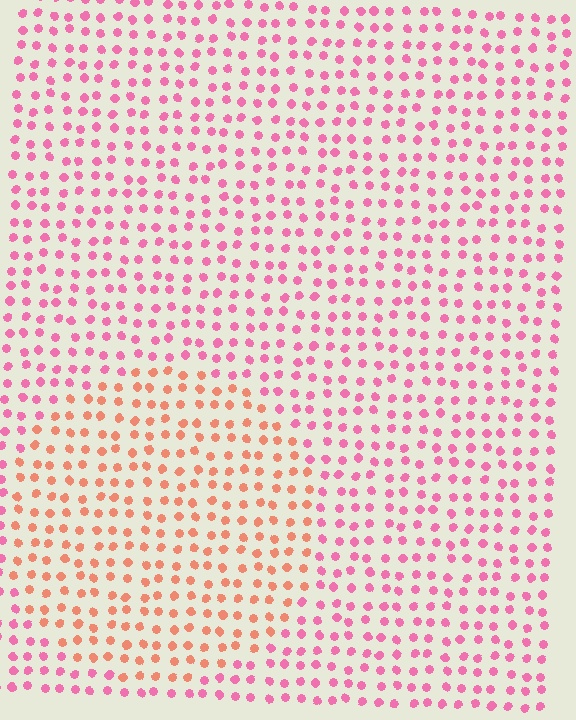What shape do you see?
I see a circle.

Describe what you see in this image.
The image is filled with small pink elements in a uniform arrangement. A circle-shaped region is visible where the elements are tinted to a slightly different hue, forming a subtle color boundary.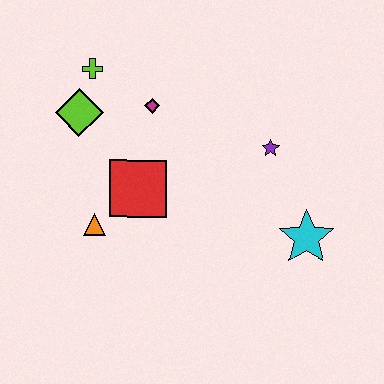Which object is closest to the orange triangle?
The red square is closest to the orange triangle.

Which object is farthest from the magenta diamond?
The cyan star is farthest from the magenta diamond.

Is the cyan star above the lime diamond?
No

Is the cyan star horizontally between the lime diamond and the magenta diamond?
No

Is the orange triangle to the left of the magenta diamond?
Yes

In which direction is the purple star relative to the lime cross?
The purple star is to the right of the lime cross.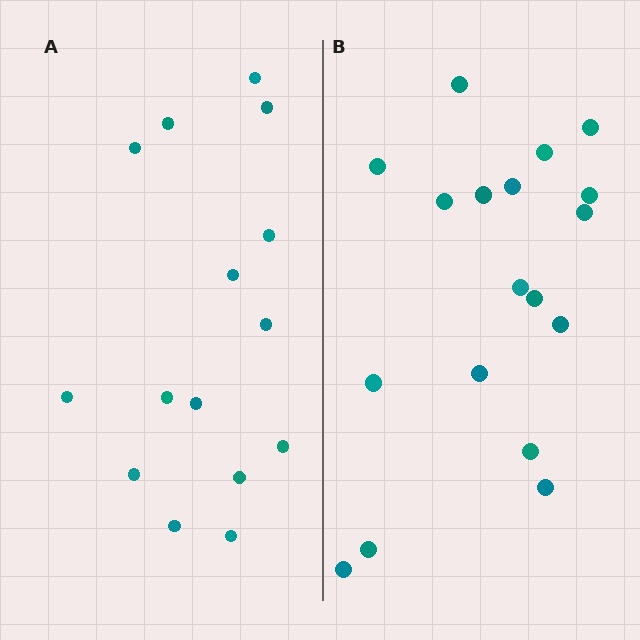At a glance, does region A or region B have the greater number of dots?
Region B (the right region) has more dots.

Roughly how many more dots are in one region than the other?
Region B has just a few more — roughly 2 or 3 more dots than region A.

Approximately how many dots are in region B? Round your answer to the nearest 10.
About 20 dots. (The exact count is 18, which rounds to 20.)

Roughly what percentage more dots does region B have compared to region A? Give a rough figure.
About 20% more.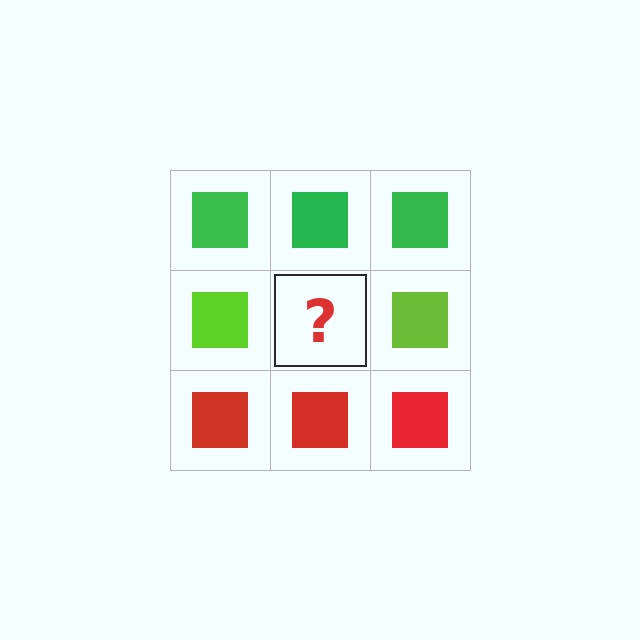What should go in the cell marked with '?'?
The missing cell should contain a lime square.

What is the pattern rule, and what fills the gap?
The rule is that each row has a consistent color. The gap should be filled with a lime square.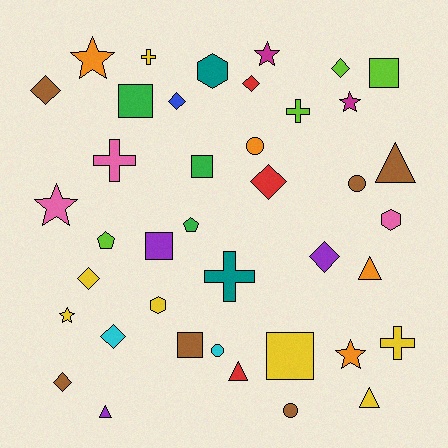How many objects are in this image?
There are 40 objects.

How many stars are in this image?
There are 6 stars.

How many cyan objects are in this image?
There are 2 cyan objects.